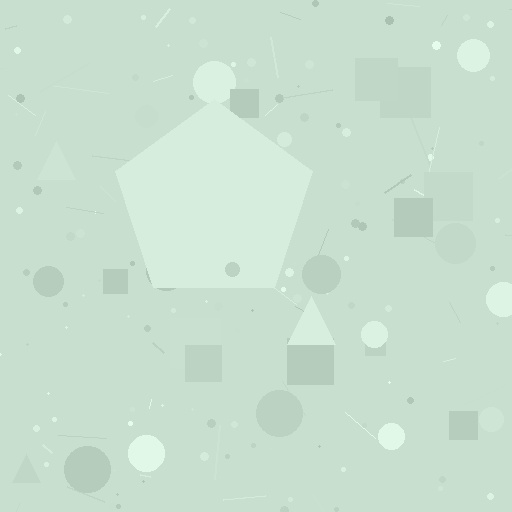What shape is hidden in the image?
A pentagon is hidden in the image.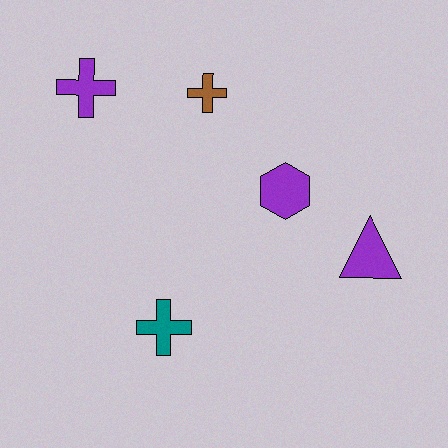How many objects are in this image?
There are 5 objects.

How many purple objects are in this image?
There are 3 purple objects.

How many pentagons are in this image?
There are no pentagons.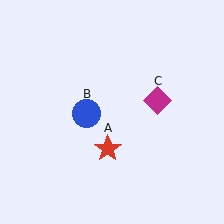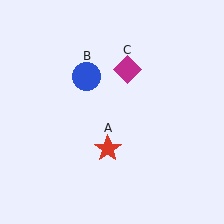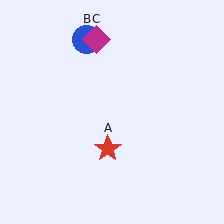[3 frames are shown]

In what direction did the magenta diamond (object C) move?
The magenta diamond (object C) moved up and to the left.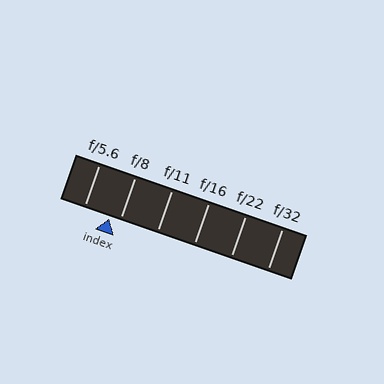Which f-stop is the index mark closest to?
The index mark is closest to f/8.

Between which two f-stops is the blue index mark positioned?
The index mark is between f/5.6 and f/8.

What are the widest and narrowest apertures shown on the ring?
The widest aperture shown is f/5.6 and the narrowest is f/32.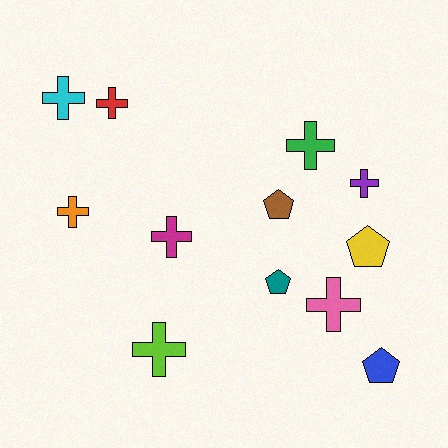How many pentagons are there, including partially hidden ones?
There are 4 pentagons.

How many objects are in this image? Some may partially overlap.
There are 12 objects.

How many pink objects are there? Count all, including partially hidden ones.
There is 1 pink object.